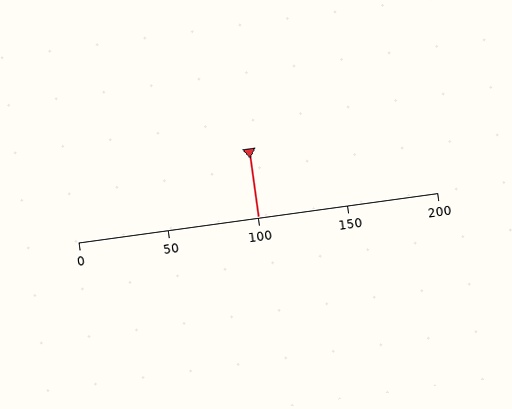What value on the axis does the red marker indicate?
The marker indicates approximately 100.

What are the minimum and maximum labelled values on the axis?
The axis runs from 0 to 200.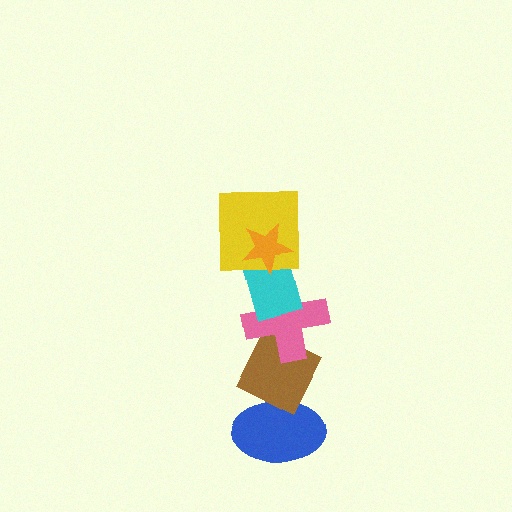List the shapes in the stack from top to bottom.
From top to bottom: the orange star, the yellow square, the cyan rectangle, the pink cross, the brown diamond, the blue ellipse.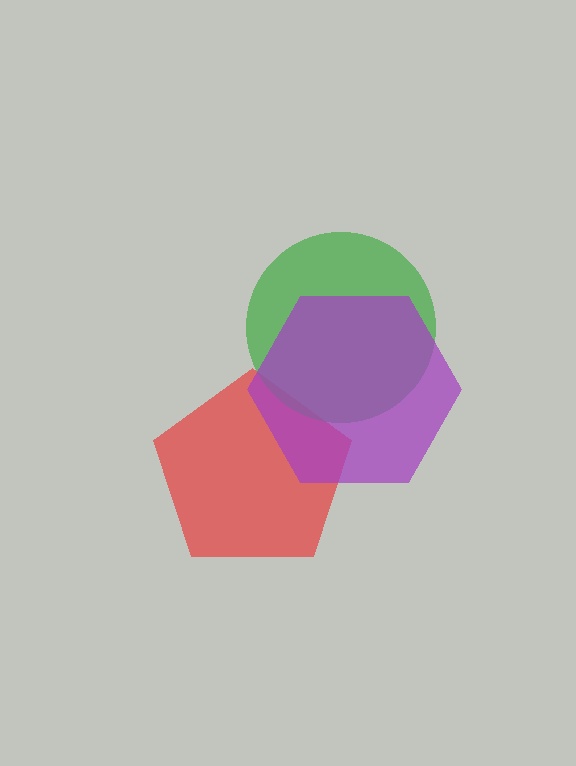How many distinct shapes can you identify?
There are 3 distinct shapes: a red pentagon, a green circle, a purple hexagon.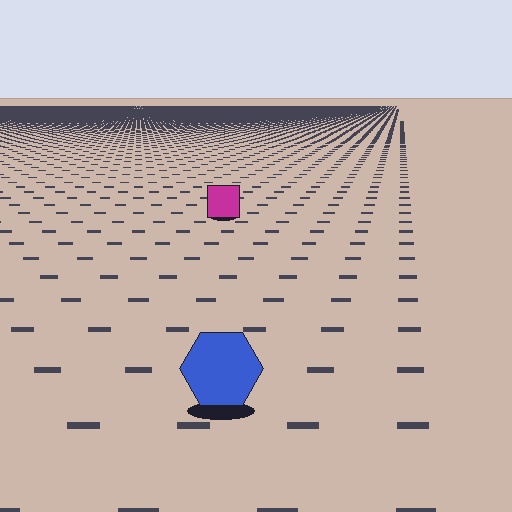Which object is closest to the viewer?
The blue hexagon is closest. The texture marks near it are larger and more spread out.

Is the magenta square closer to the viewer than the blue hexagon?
No. The blue hexagon is closer — you can tell from the texture gradient: the ground texture is coarser near it.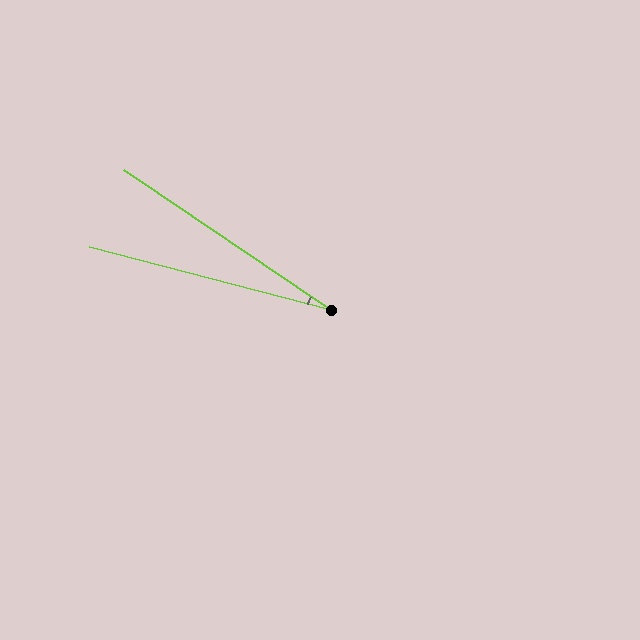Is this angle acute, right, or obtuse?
It is acute.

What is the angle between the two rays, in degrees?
Approximately 20 degrees.